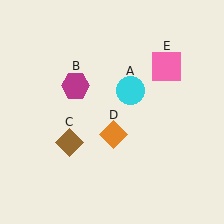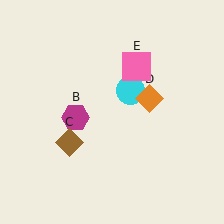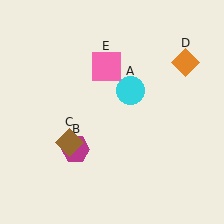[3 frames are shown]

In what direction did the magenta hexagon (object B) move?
The magenta hexagon (object B) moved down.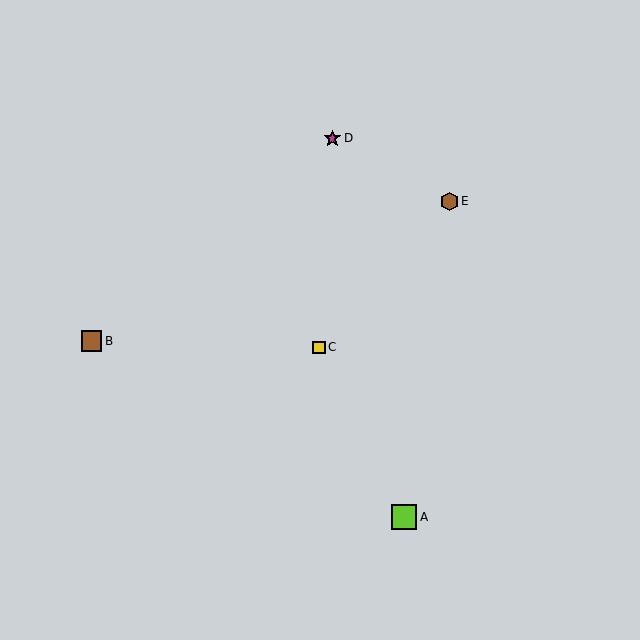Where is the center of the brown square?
The center of the brown square is at (91, 341).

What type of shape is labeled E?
Shape E is a brown hexagon.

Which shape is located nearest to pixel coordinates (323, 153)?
The magenta star (labeled D) at (332, 138) is nearest to that location.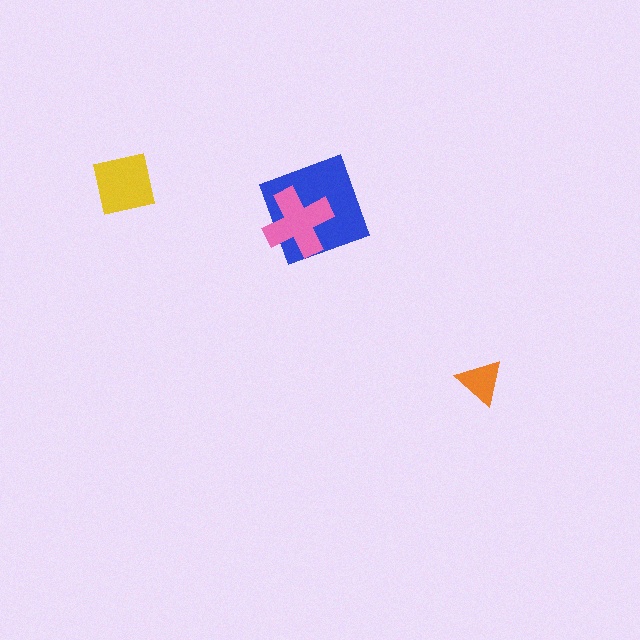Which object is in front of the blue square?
The pink cross is in front of the blue square.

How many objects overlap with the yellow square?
0 objects overlap with the yellow square.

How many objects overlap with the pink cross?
1 object overlaps with the pink cross.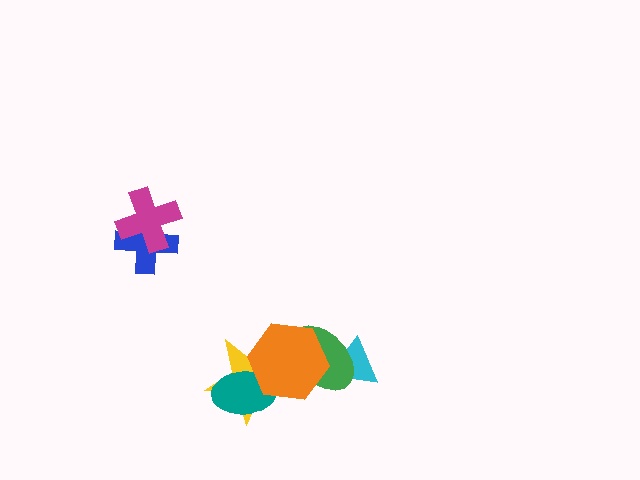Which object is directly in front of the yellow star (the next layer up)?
The teal ellipse is directly in front of the yellow star.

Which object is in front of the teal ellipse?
The orange hexagon is in front of the teal ellipse.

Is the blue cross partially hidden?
Yes, it is partially covered by another shape.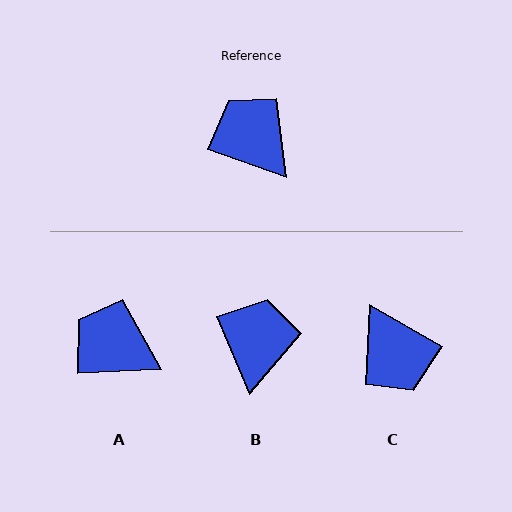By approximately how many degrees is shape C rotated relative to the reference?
Approximately 170 degrees counter-clockwise.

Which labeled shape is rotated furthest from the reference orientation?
C, about 170 degrees away.